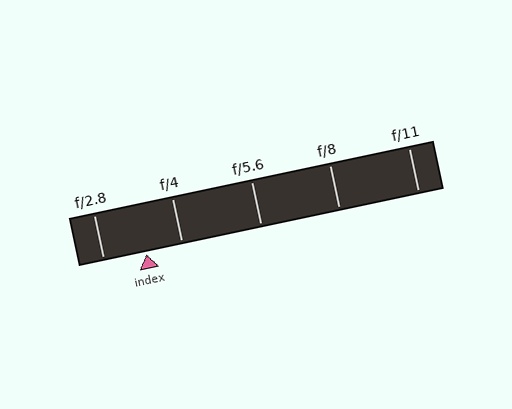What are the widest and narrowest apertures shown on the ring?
The widest aperture shown is f/2.8 and the narrowest is f/11.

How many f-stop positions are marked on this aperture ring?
There are 5 f-stop positions marked.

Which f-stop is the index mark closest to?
The index mark is closest to f/4.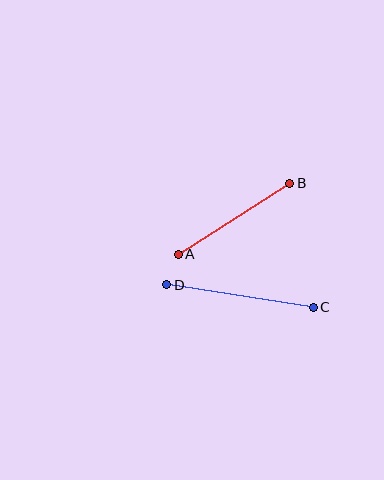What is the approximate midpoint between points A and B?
The midpoint is at approximately (234, 219) pixels.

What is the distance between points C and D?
The distance is approximately 148 pixels.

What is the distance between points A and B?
The distance is approximately 132 pixels.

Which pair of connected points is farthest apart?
Points C and D are farthest apart.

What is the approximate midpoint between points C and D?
The midpoint is at approximately (240, 296) pixels.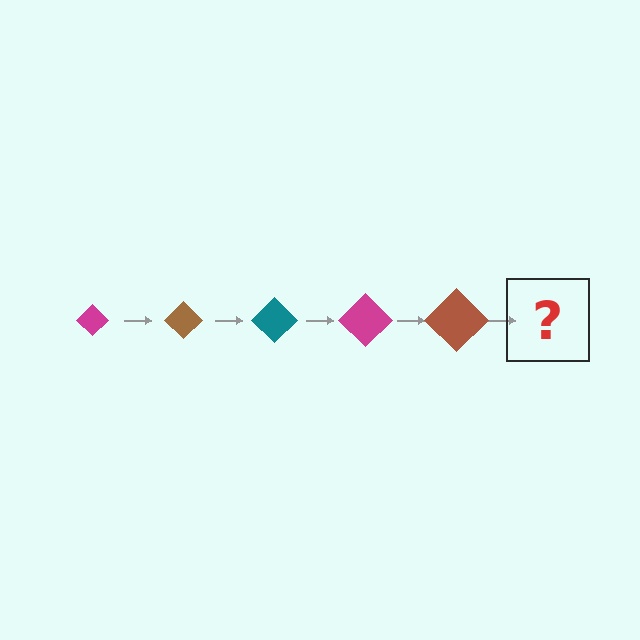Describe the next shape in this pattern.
It should be a teal diamond, larger than the previous one.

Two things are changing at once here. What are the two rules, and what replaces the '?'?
The two rules are that the diamond grows larger each step and the color cycles through magenta, brown, and teal. The '?' should be a teal diamond, larger than the previous one.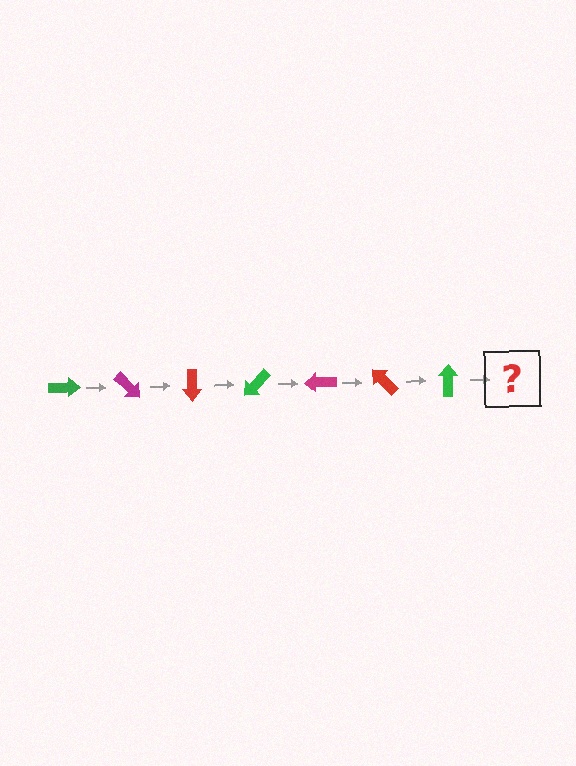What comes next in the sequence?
The next element should be a magenta arrow, rotated 315 degrees from the start.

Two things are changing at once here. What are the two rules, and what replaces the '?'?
The two rules are that it rotates 45 degrees each step and the color cycles through green, magenta, and red. The '?' should be a magenta arrow, rotated 315 degrees from the start.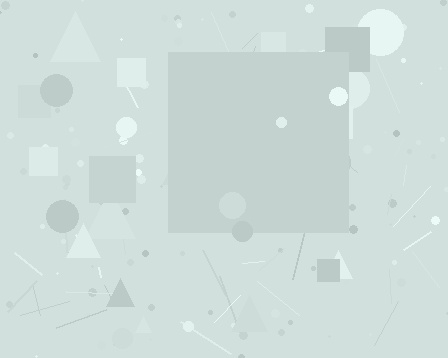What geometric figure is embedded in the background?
A square is embedded in the background.